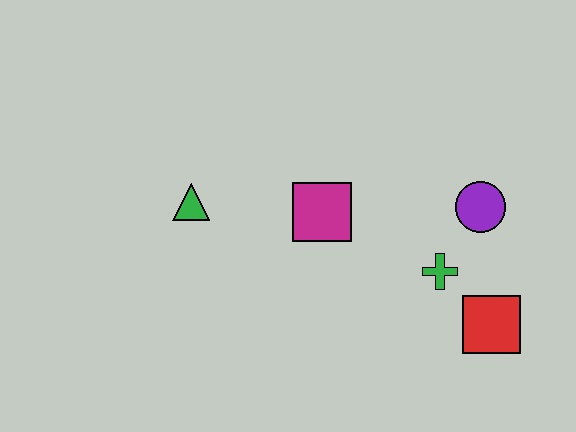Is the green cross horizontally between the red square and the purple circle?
No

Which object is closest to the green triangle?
The magenta square is closest to the green triangle.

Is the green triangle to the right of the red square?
No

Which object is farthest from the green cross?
The green triangle is farthest from the green cross.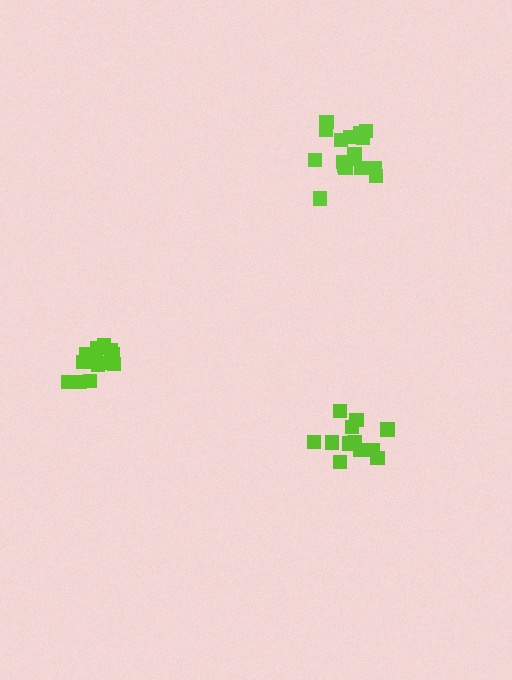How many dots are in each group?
Group 1: 17 dots, Group 2: 13 dots, Group 3: 14 dots (44 total).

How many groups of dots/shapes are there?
There are 3 groups.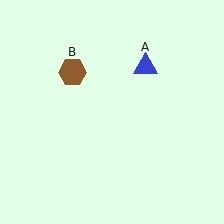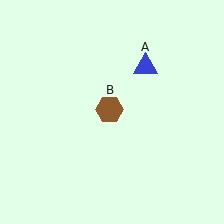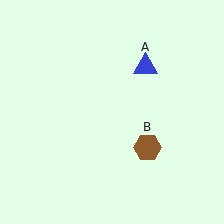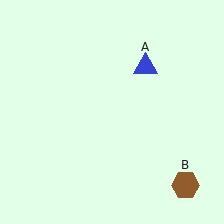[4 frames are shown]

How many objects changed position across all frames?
1 object changed position: brown hexagon (object B).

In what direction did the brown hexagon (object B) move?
The brown hexagon (object B) moved down and to the right.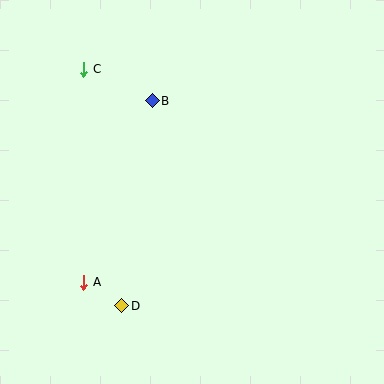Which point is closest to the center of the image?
Point B at (152, 101) is closest to the center.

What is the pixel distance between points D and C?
The distance between D and C is 239 pixels.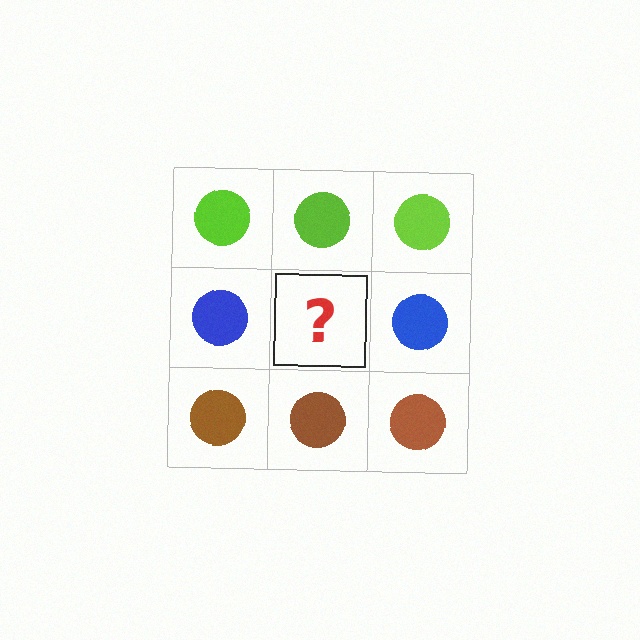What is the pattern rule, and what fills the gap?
The rule is that each row has a consistent color. The gap should be filled with a blue circle.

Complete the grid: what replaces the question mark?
The question mark should be replaced with a blue circle.